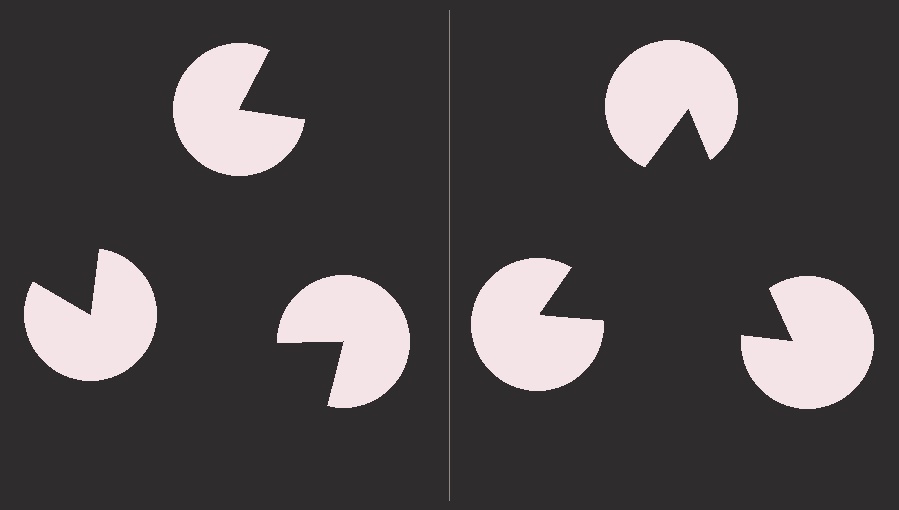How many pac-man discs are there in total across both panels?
6 — 3 on each side.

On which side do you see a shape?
An illusory triangle appears on the right side. On the left side the wedge cuts are rotated, so no coherent shape forms.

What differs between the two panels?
The pac-man discs are positioned identically on both sides; only the wedge orientations differ. On the right they align to a triangle; on the left they are misaligned.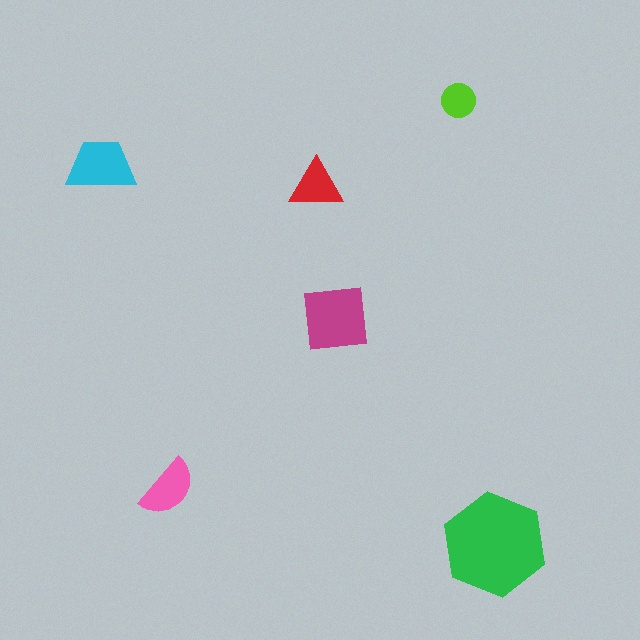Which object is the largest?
The green hexagon.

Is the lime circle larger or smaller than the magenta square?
Smaller.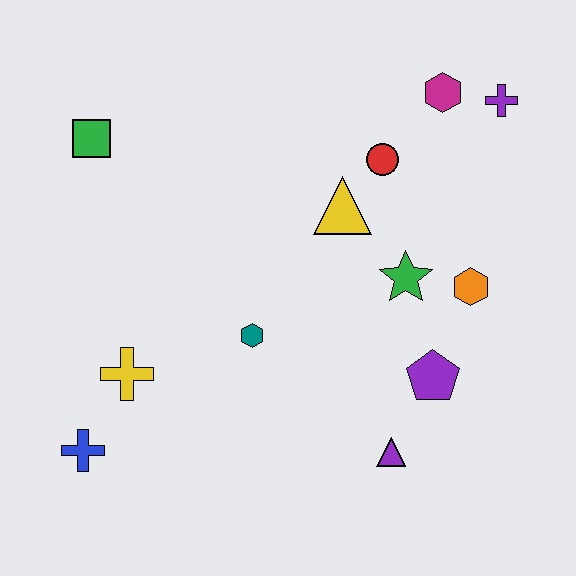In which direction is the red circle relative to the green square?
The red circle is to the right of the green square.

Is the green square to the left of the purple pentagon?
Yes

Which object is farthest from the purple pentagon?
The green square is farthest from the purple pentagon.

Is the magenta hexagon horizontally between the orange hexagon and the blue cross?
Yes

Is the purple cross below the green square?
No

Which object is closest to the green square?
The yellow cross is closest to the green square.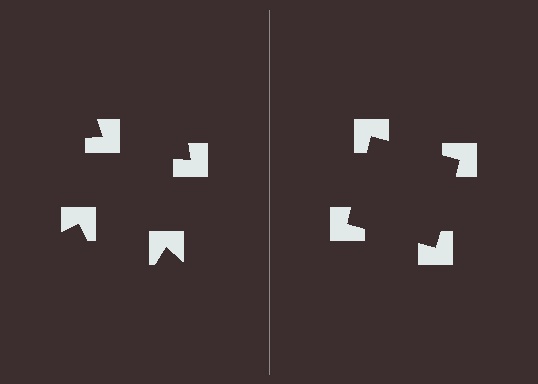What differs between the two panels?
The notched squares are positioned identically on both sides; only the wedge orientations differ. On the right they align to a square; on the left they are misaligned.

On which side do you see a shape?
An illusory square appears on the right side. On the left side the wedge cuts are rotated, so no coherent shape forms.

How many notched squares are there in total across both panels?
8 — 4 on each side.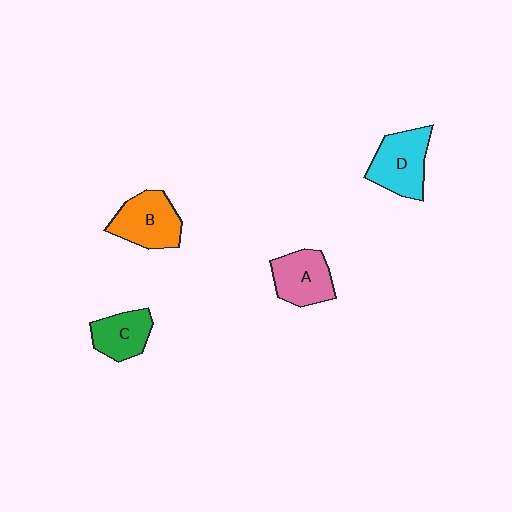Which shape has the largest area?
Shape D (cyan).